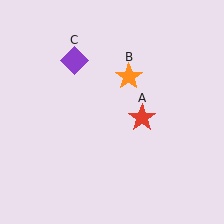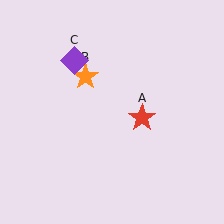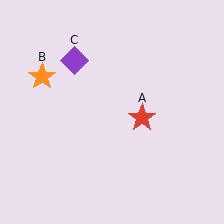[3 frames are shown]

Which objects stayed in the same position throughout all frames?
Red star (object A) and purple diamond (object C) remained stationary.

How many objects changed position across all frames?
1 object changed position: orange star (object B).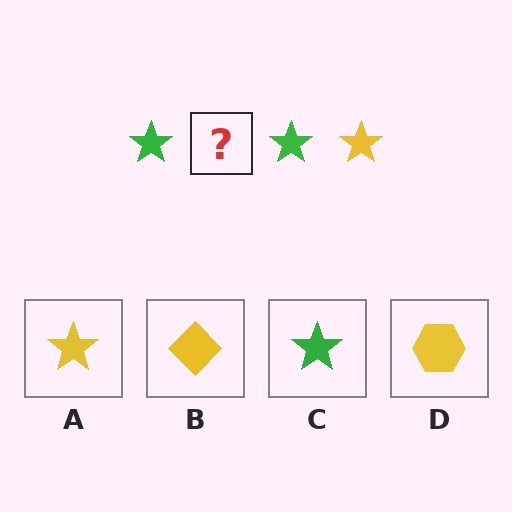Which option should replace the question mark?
Option A.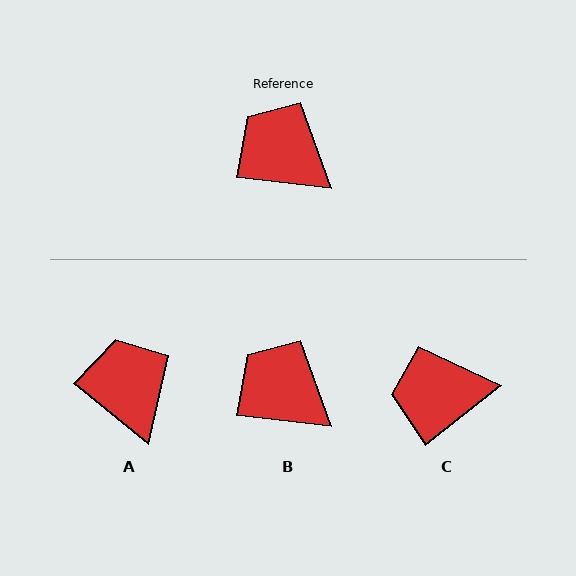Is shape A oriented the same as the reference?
No, it is off by about 33 degrees.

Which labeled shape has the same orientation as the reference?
B.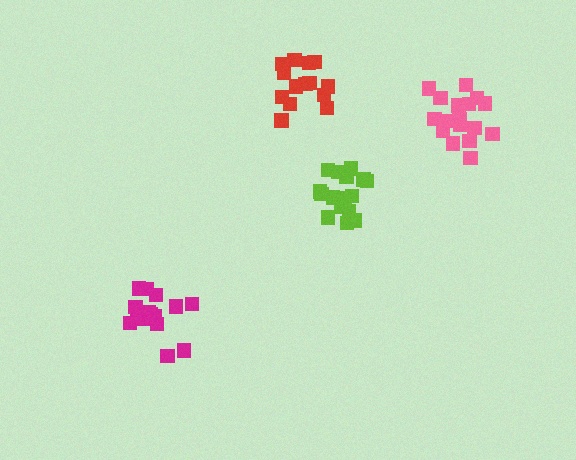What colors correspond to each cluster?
The clusters are colored: pink, lime, magenta, red.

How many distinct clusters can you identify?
There are 4 distinct clusters.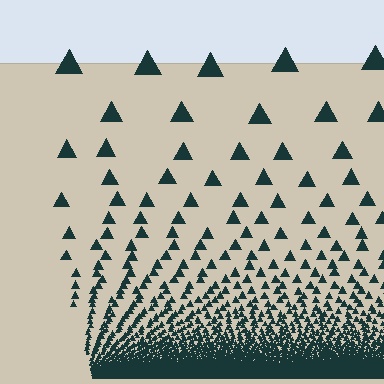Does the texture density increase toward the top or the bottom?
Density increases toward the bottom.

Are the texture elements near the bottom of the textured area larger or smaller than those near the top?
Smaller. The gradient is inverted — elements near the bottom are smaller and denser.